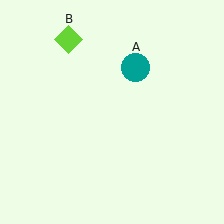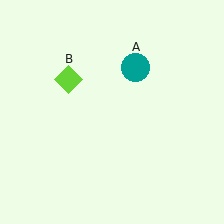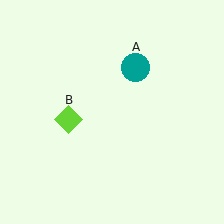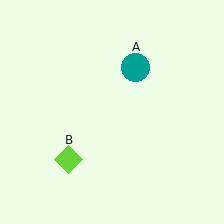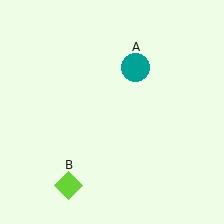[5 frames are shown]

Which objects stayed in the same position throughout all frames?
Teal circle (object A) remained stationary.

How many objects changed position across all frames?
1 object changed position: lime diamond (object B).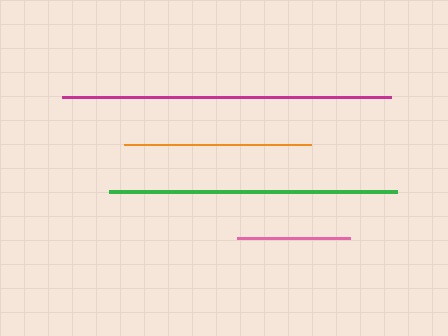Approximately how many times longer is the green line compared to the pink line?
The green line is approximately 2.5 times the length of the pink line.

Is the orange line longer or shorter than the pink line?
The orange line is longer than the pink line.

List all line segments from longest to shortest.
From longest to shortest: magenta, green, orange, pink.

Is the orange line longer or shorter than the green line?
The green line is longer than the orange line.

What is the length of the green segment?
The green segment is approximately 288 pixels long.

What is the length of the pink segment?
The pink segment is approximately 113 pixels long.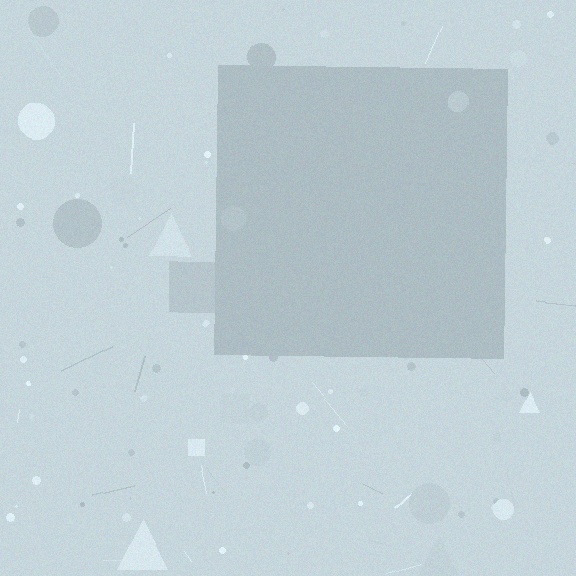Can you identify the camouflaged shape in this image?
The camouflaged shape is a square.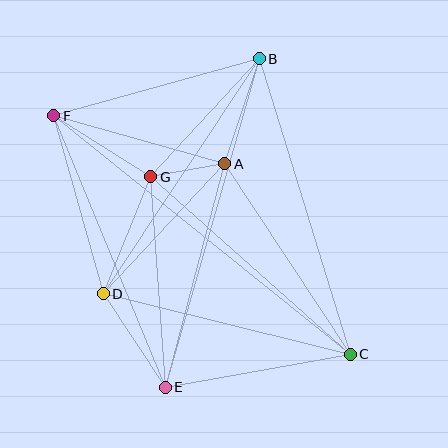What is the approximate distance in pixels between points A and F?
The distance between A and F is approximately 178 pixels.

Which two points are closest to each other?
Points A and G are closest to each other.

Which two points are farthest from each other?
Points C and F are farthest from each other.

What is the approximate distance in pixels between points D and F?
The distance between D and F is approximately 185 pixels.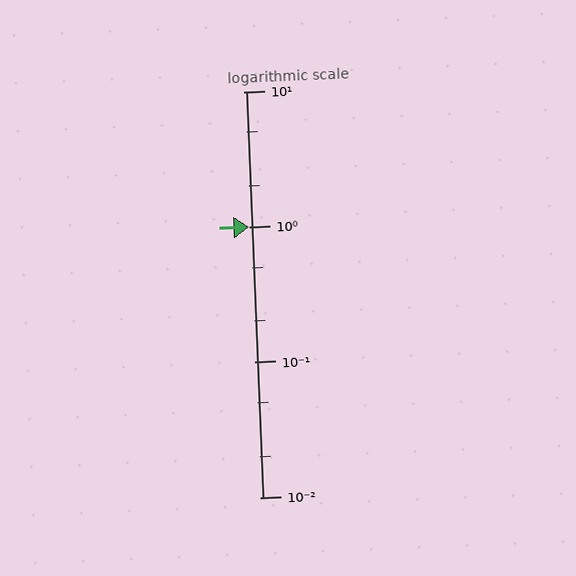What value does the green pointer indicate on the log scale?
The pointer indicates approximately 1.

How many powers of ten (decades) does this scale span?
The scale spans 3 decades, from 0.01 to 10.